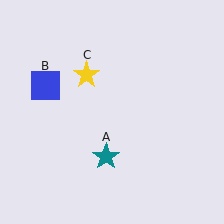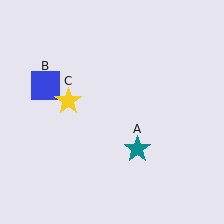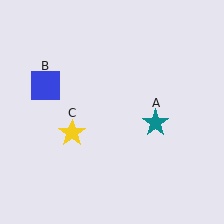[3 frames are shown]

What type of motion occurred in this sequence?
The teal star (object A), yellow star (object C) rotated counterclockwise around the center of the scene.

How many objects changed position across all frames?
2 objects changed position: teal star (object A), yellow star (object C).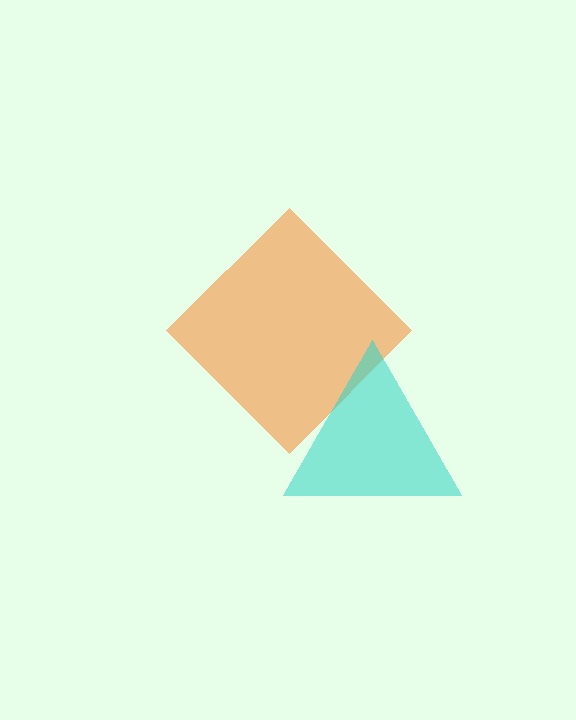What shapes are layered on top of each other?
The layered shapes are: an orange diamond, a cyan triangle.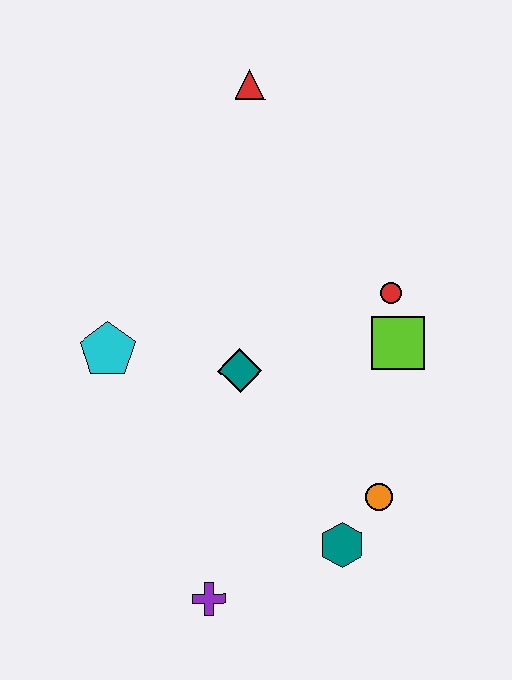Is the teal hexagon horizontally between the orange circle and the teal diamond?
Yes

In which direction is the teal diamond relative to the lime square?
The teal diamond is to the left of the lime square.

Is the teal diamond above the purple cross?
Yes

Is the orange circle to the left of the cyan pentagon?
No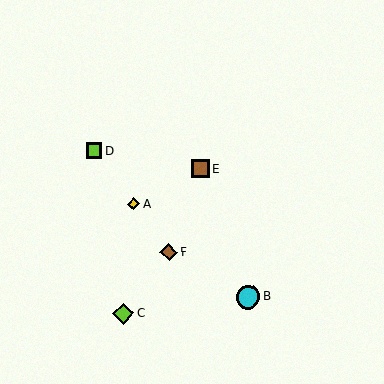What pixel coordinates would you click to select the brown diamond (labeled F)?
Click at (169, 252) to select the brown diamond F.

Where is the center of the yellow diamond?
The center of the yellow diamond is at (134, 204).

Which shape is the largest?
The cyan circle (labeled B) is the largest.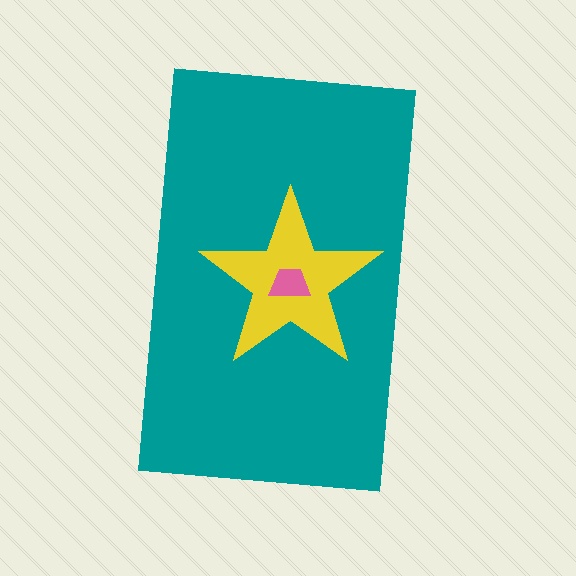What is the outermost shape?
The teal rectangle.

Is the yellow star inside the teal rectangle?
Yes.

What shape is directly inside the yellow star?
The pink trapezoid.